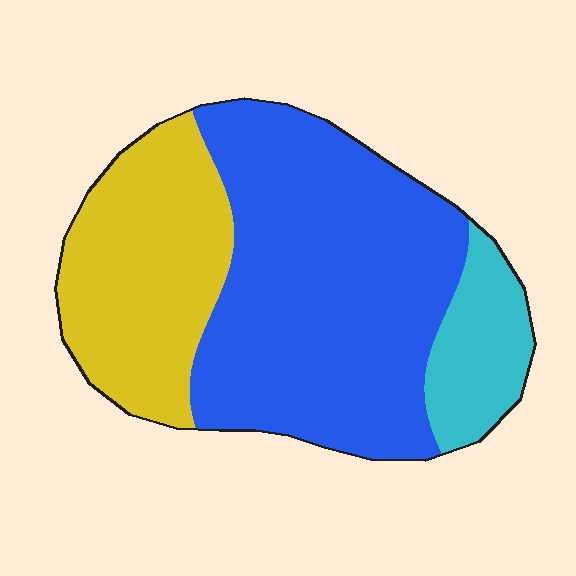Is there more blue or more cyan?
Blue.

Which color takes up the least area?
Cyan, at roughly 15%.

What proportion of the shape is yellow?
Yellow takes up about one third (1/3) of the shape.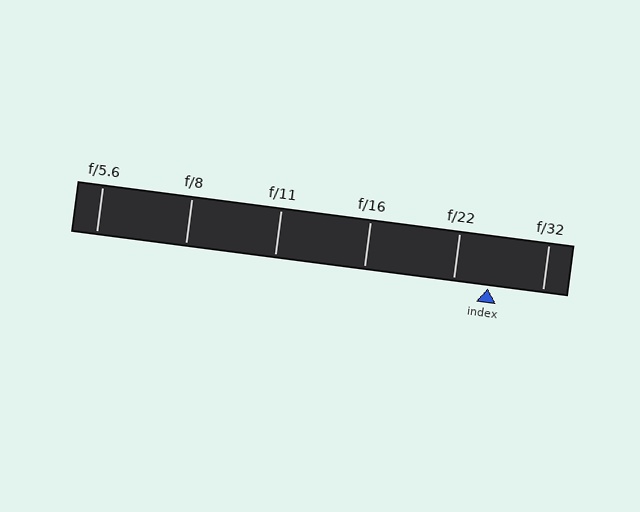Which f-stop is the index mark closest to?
The index mark is closest to f/22.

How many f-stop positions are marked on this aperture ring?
There are 6 f-stop positions marked.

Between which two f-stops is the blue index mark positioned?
The index mark is between f/22 and f/32.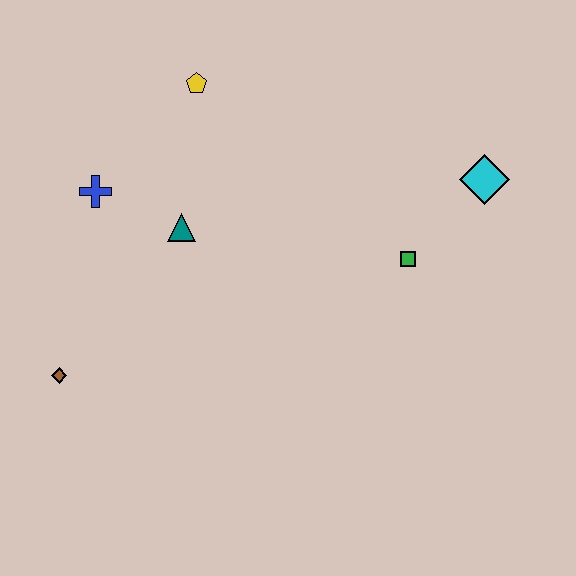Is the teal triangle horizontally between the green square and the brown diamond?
Yes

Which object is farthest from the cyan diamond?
The brown diamond is farthest from the cyan diamond.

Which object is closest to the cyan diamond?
The green square is closest to the cyan diamond.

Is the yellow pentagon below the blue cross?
No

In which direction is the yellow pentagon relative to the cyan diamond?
The yellow pentagon is to the left of the cyan diamond.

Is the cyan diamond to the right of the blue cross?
Yes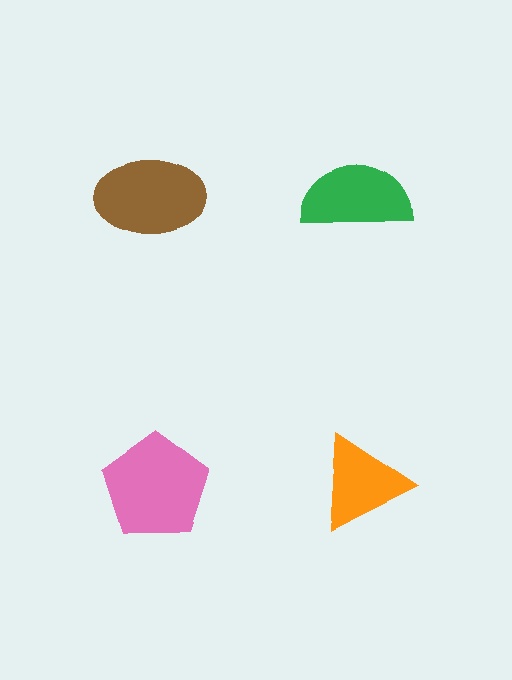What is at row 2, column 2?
An orange triangle.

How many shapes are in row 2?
2 shapes.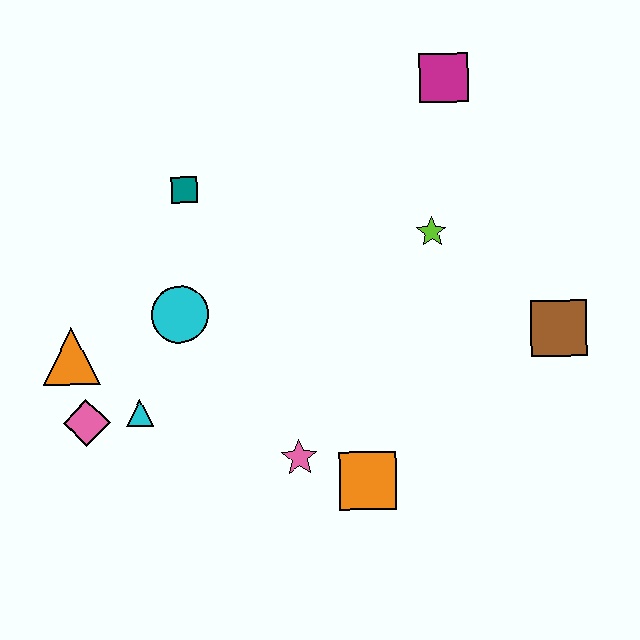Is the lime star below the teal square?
Yes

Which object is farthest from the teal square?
The brown square is farthest from the teal square.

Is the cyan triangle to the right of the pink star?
No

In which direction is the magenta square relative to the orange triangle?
The magenta square is to the right of the orange triangle.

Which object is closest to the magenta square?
The lime star is closest to the magenta square.